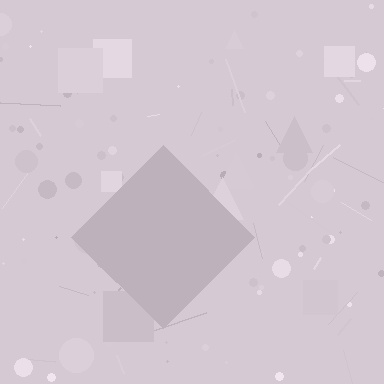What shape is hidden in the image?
A diamond is hidden in the image.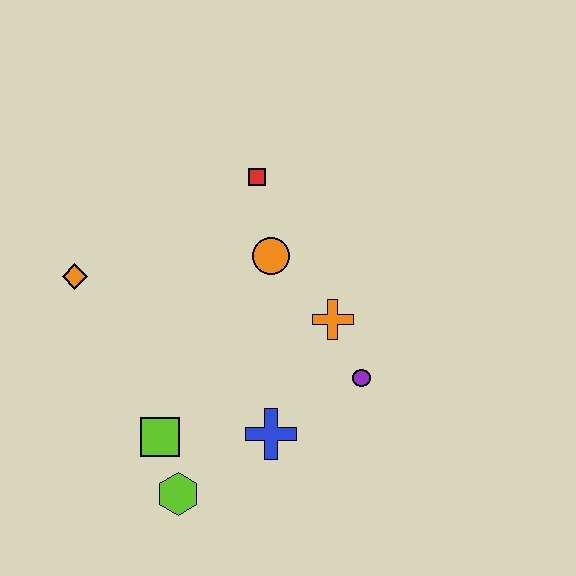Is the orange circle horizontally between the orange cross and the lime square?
Yes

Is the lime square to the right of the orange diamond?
Yes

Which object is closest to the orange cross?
The purple circle is closest to the orange cross.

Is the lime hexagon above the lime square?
No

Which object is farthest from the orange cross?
The orange diamond is farthest from the orange cross.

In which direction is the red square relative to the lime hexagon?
The red square is above the lime hexagon.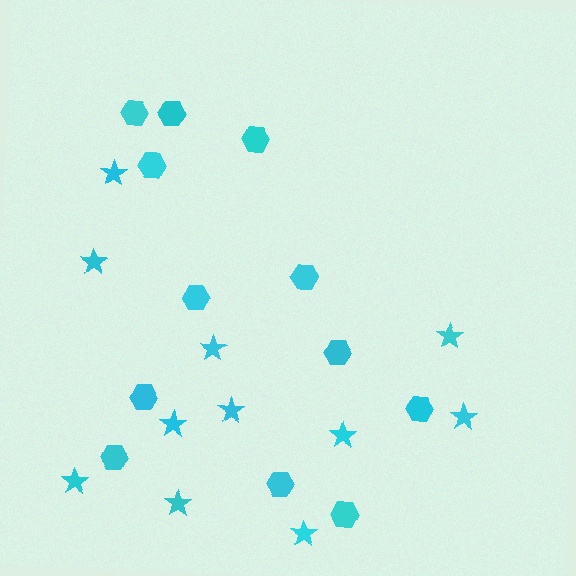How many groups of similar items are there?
There are 2 groups: one group of stars (11) and one group of hexagons (12).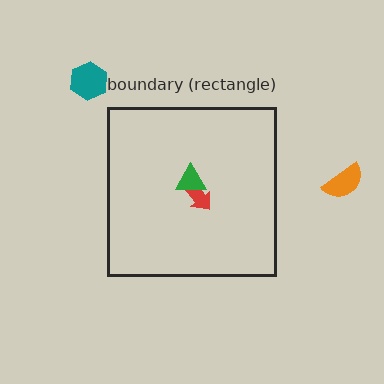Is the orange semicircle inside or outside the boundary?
Outside.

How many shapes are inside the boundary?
2 inside, 2 outside.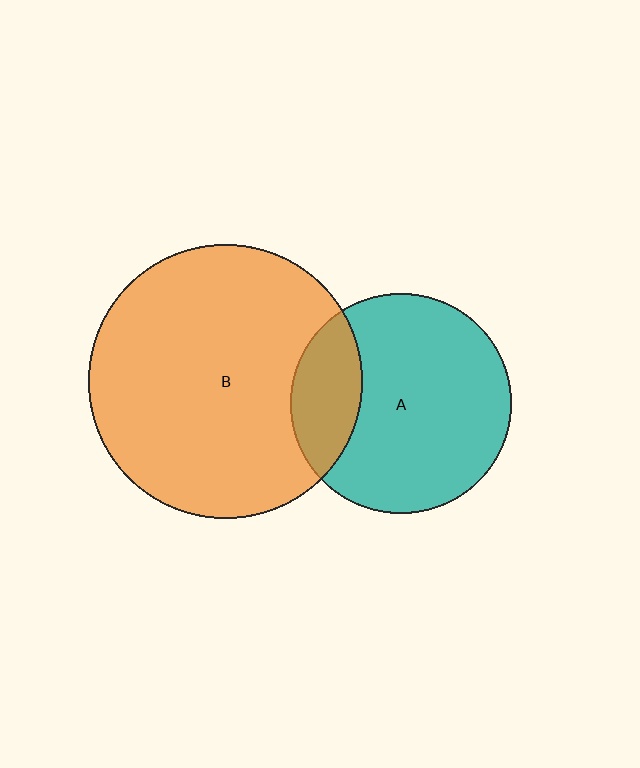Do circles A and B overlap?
Yes.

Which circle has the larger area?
Circle B (orange).